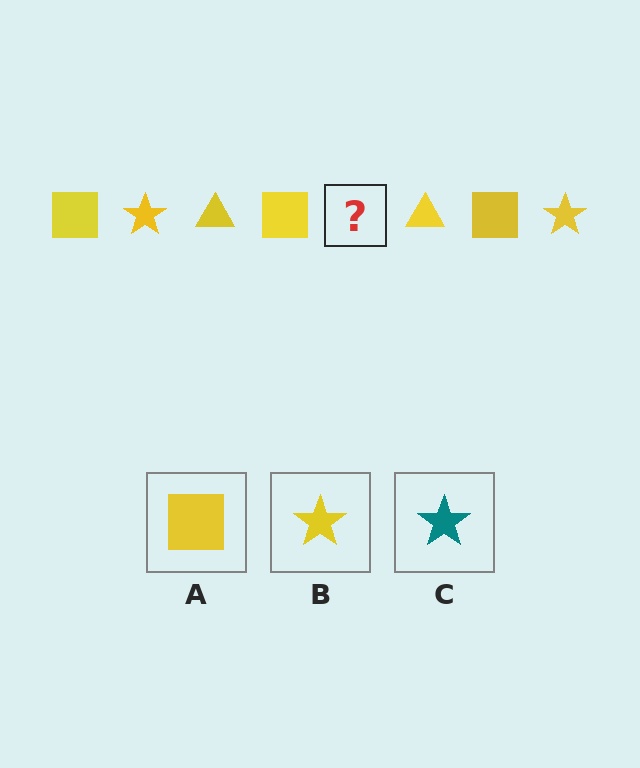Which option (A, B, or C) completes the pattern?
B.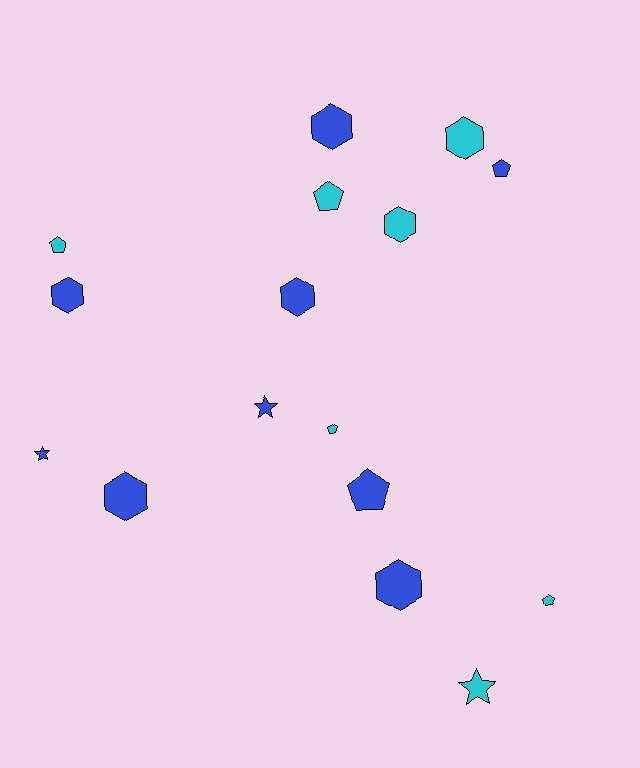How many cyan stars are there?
There is 1 cyan star.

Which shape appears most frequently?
Hexagon, with 7 objects.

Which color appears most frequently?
Blue, with 9 objects.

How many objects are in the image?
There are 16 objects.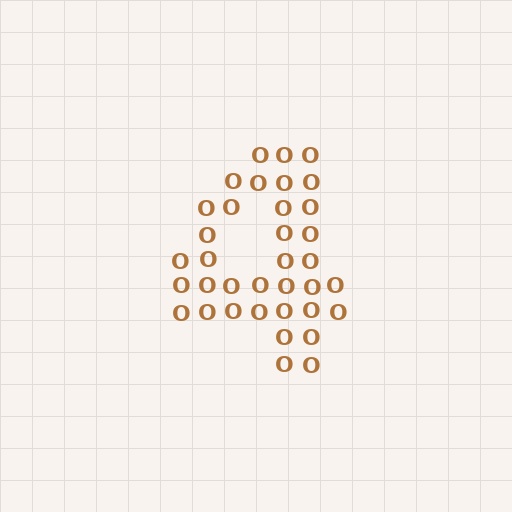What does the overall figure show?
The overall figure shows the digit 4.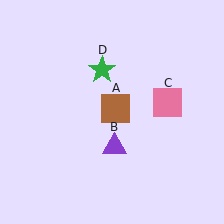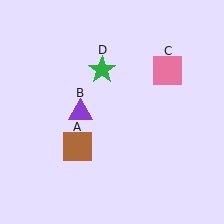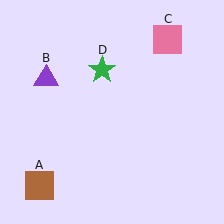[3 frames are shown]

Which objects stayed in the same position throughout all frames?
Green star (object D) remained stationary.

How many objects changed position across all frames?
3 objects changed position: brown square (object A), purple triangle (object B), pink square (object C).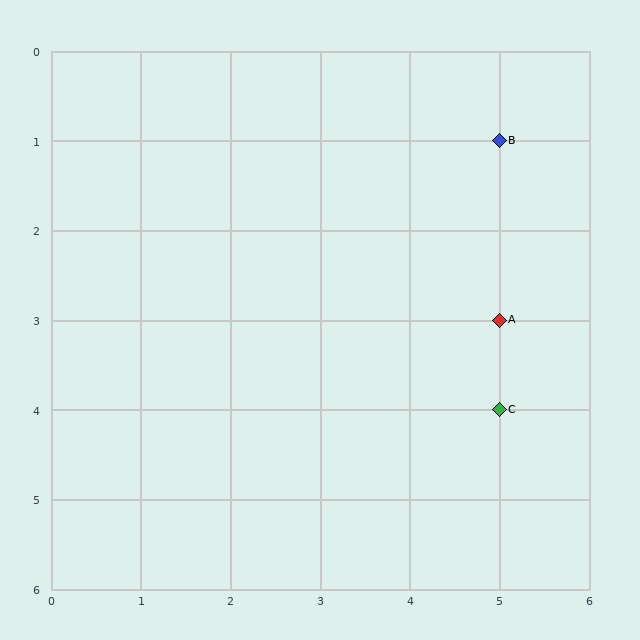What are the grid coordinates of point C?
Point C is at grid coordinates (5, 4).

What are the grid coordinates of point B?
Point B is at grid coordinates (5, 1).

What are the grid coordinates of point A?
Point A is at grid coordinates (5, 3).